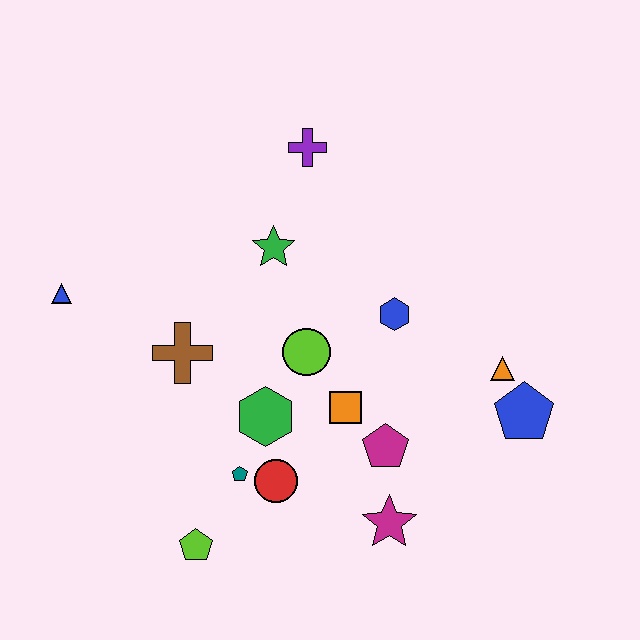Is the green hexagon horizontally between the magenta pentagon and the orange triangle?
No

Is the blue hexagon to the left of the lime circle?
No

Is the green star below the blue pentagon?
No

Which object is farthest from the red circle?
The purple cross is farthest from the red circle.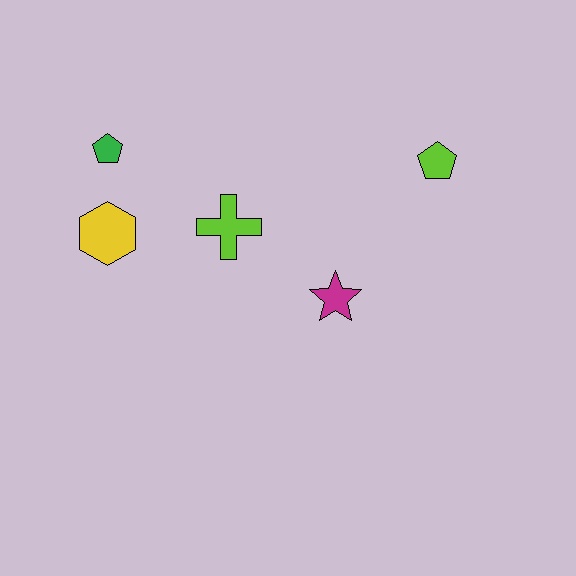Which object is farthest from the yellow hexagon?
The lime pentagon is farthest from the yellow hexagon.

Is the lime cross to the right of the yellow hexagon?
Yes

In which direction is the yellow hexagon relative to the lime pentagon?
The yellow hexagon is to the left of the lime pentagon.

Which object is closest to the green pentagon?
The yellow hexagon is closest to the green pentagon.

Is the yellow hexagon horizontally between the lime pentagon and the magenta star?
No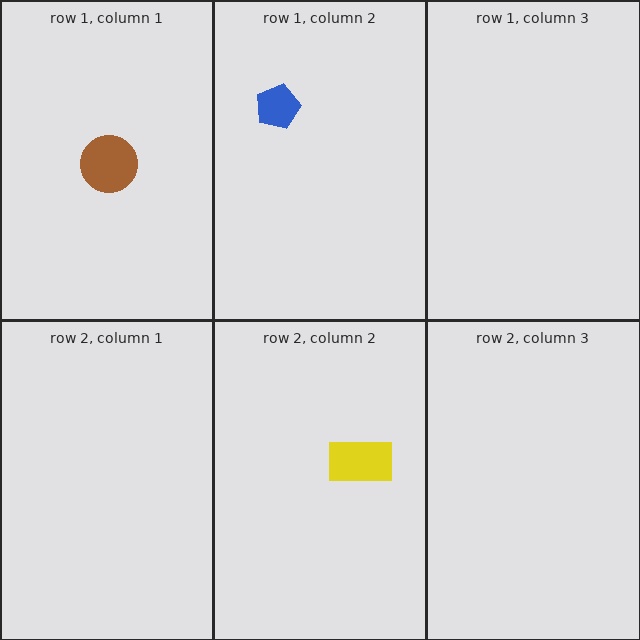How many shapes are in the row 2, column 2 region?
1.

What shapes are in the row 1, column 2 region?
The blue pentagon.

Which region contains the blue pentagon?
The row 1, column 2 region.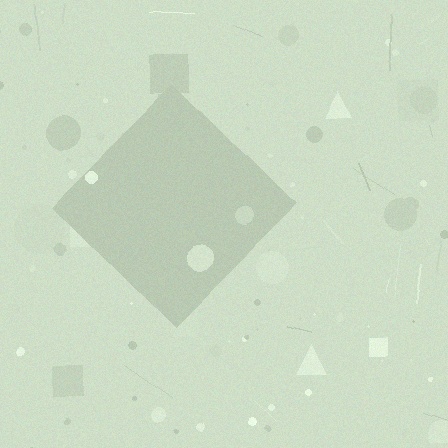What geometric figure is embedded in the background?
A diamond is embedded in the background.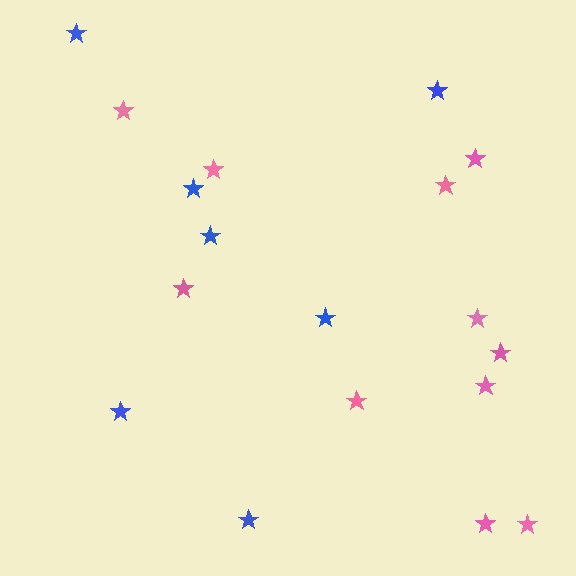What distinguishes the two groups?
There are 2 groups: one group of pink stars (11) and one group of blue stars (7).